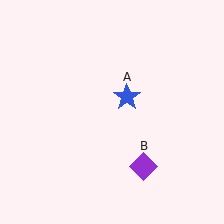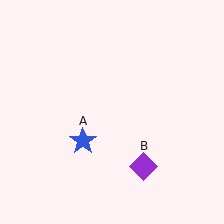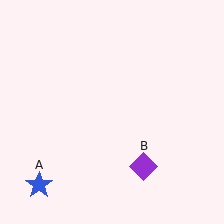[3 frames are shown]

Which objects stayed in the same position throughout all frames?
Purple diamond (object B) remained stationary.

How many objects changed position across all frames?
1 object changed position: blue star (object A).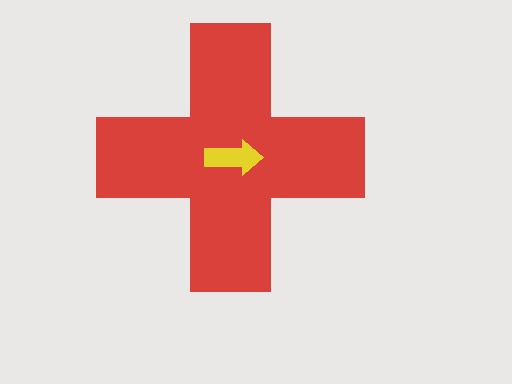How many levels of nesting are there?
2.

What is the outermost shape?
The red cross.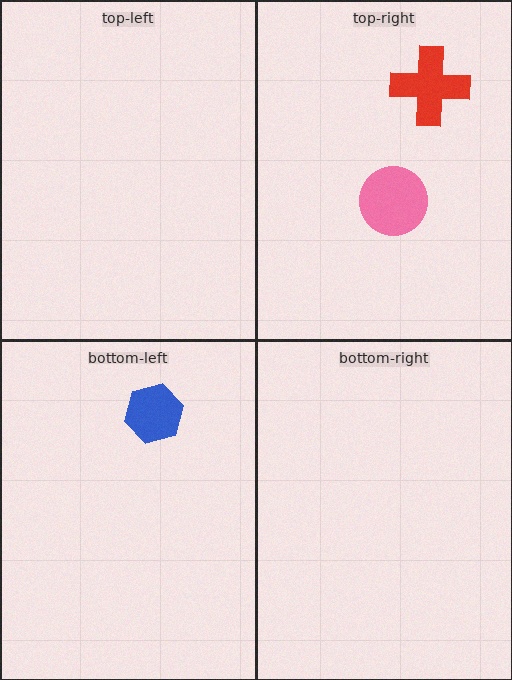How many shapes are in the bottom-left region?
1.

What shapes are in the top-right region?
The pink circle, the red cross.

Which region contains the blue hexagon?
The bottom-left region.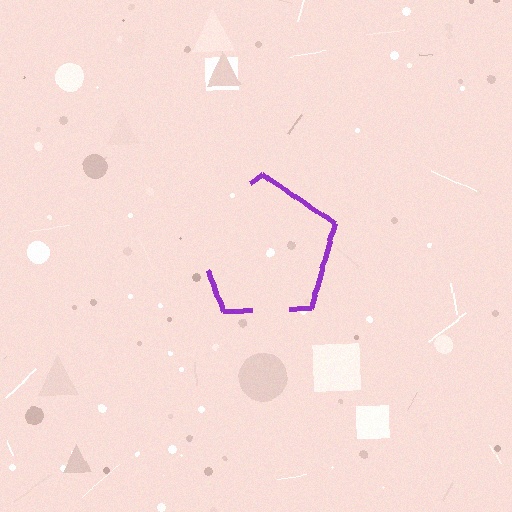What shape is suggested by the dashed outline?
The dashed outline suggests a pentagon.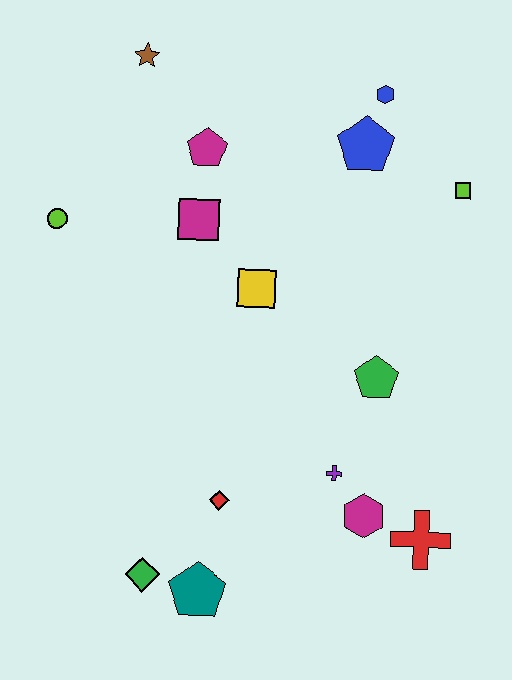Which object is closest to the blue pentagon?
The blue hexagon is closest to the blue pentagon.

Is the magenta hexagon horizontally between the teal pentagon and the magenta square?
No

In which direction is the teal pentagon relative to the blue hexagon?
The teal pentagon is below the blue hexagon.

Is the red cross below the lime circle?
Yes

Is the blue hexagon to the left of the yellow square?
No